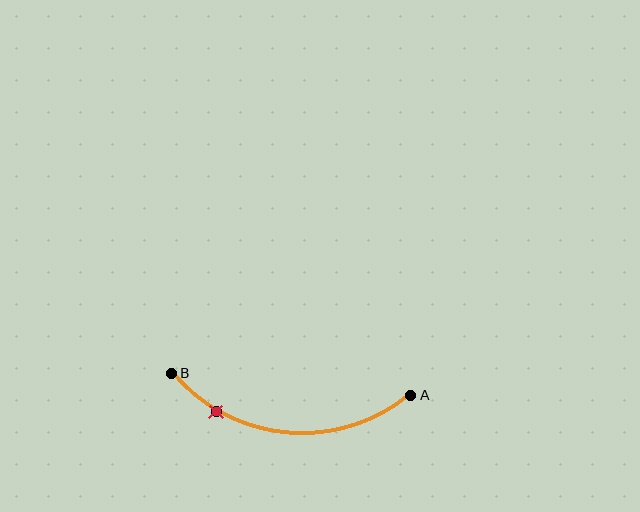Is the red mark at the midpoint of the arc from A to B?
No. The red mark lies on the arc but is closer to endpoint B. The arc midpoint would be at the point on the curve equidistant along the arc from both A and B.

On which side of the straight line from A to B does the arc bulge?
The arc bulges below the straight line connecting A and B.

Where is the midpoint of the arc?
The arc midpoint is the point on the curve farthest from the straight line joining A and B. It sits below that line.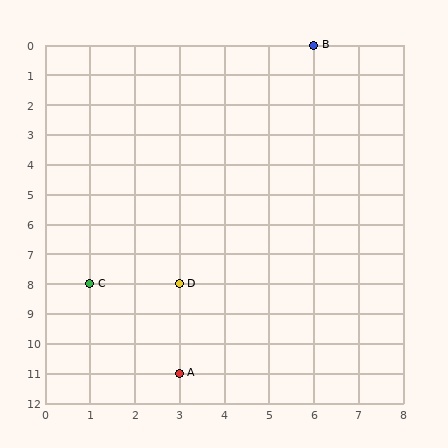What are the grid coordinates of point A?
Point A is at grid coordinates (3, 11).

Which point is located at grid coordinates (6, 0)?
Point B is at (6, 0).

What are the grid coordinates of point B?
Point B is at grid coordinates (6, 0).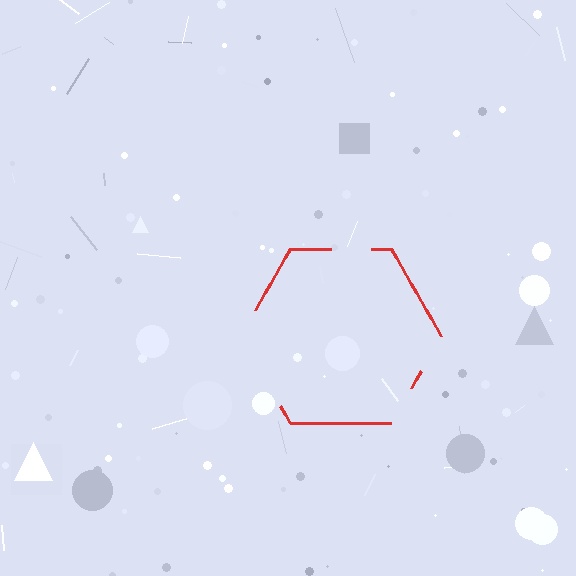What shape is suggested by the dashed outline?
The dashed outline suggests a hexagon.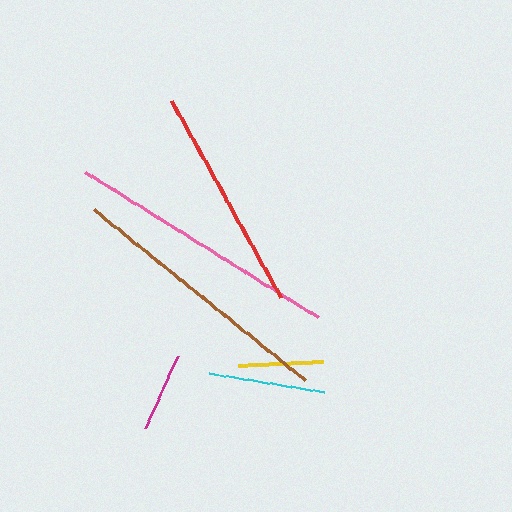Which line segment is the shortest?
The magenta line is the shortest at approximately 80 pixels.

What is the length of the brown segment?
The brown segment is approximately 271 pixels long.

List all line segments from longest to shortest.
From longest to shortest: pink, brown, red, cyan, yellow, magenta.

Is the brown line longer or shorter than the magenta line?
The brown line is longer than the magenta line.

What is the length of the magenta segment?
The magenta segment is approximately 80 pixels long.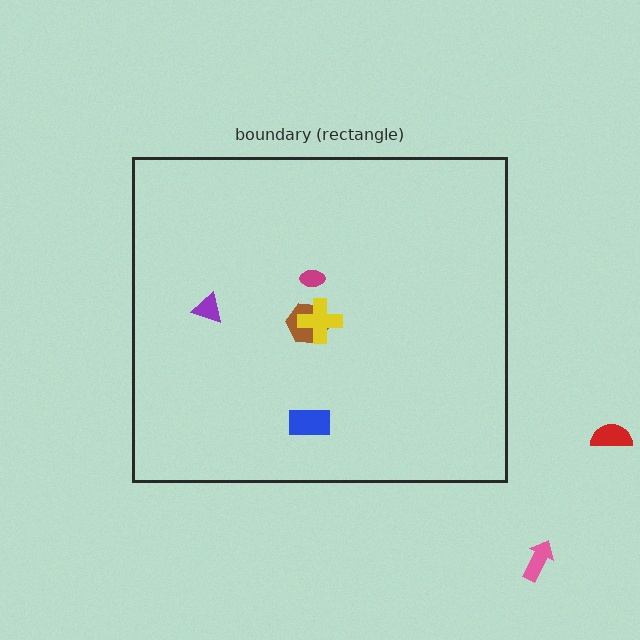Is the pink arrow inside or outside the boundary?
Outside.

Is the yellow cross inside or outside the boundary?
Inside.